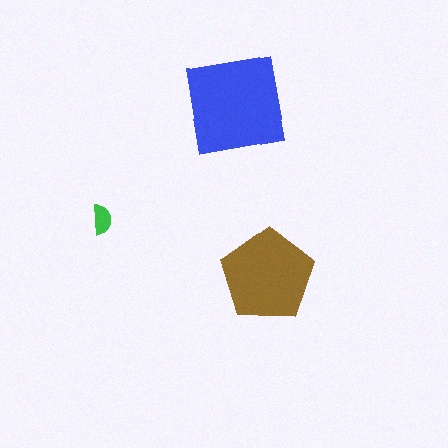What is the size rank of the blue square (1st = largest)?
1st.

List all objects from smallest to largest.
The green semicircle, the brown pentagon, the blue square.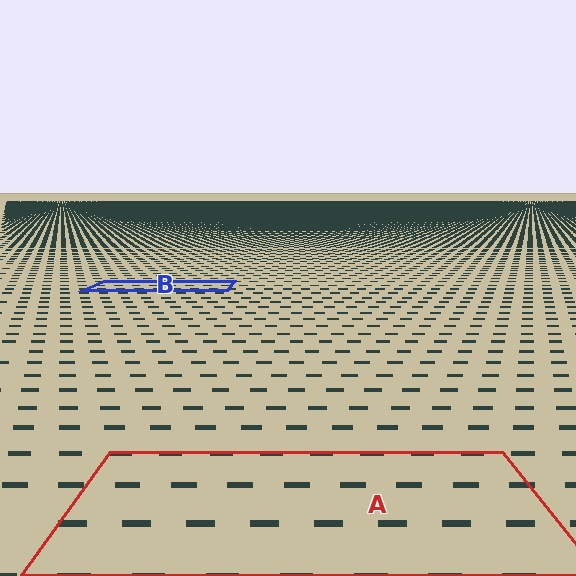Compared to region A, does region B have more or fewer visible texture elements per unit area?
Region B has more texture elements per unit area — they are packed more densely because it is farther away.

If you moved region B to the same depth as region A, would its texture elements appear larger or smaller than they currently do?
They would appear larger. At a closer depth, the same texture elements are projected at a bigger on-screen size.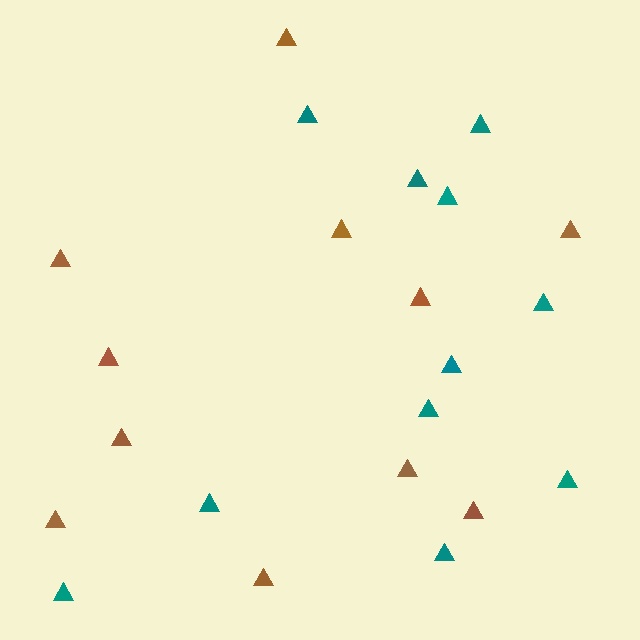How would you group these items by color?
There are 2 groups: one group of brown triangles (11) and one group of teal triangles (11).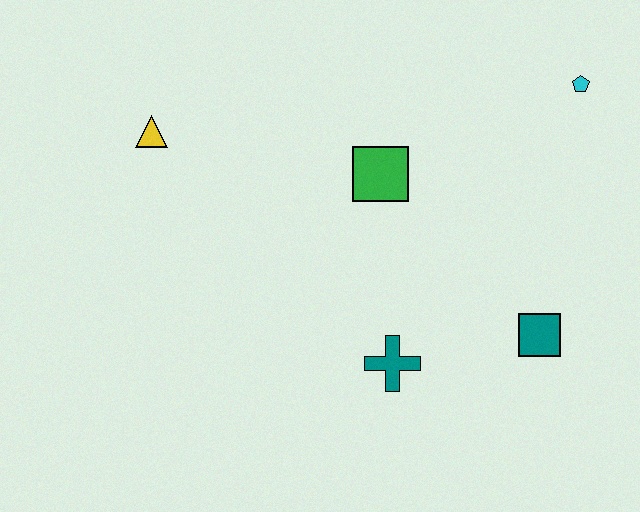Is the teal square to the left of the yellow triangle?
No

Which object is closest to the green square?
The teal cross is closest to the green square.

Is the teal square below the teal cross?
No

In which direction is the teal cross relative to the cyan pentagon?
The teal cross is below the cyan pentagon.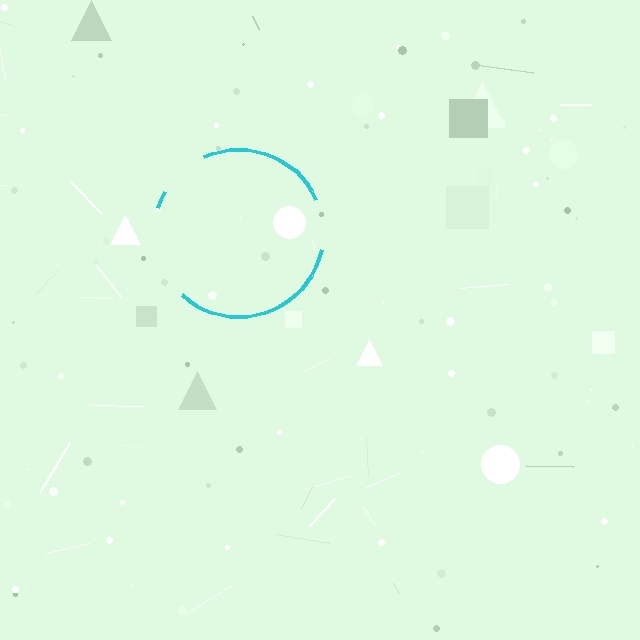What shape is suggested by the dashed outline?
The dashed outline suggests a circle.